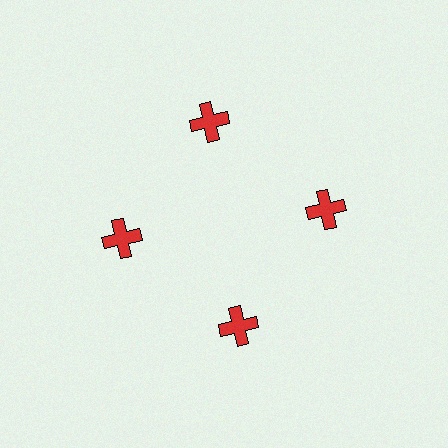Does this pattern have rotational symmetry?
Yes, this pattern has 4-fold rotational symmetry. It looks the same after rotating 90 degrees around the center.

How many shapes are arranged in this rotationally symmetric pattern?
There are 4 shapes, arranged in 4 groups of 1.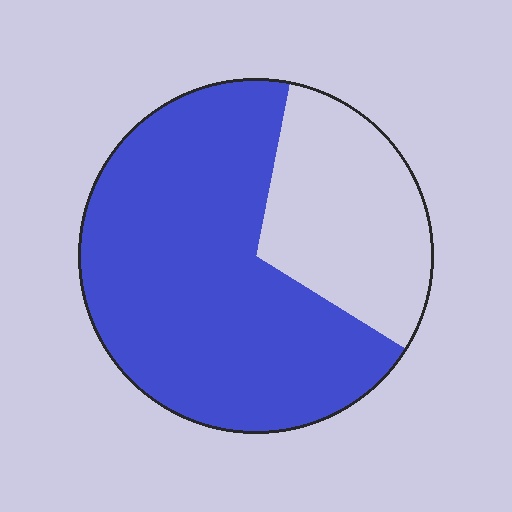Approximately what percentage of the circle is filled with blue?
Approximately 70%.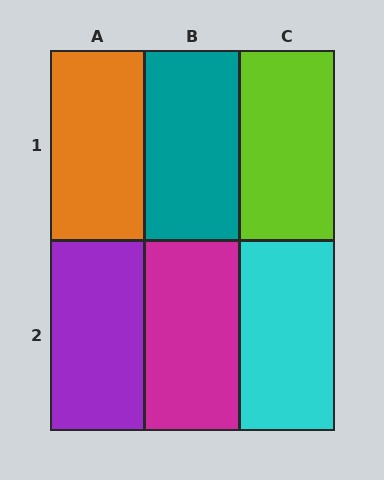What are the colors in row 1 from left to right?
Orange, teal, lime.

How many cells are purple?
1 cell is purple.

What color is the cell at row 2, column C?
Cyan.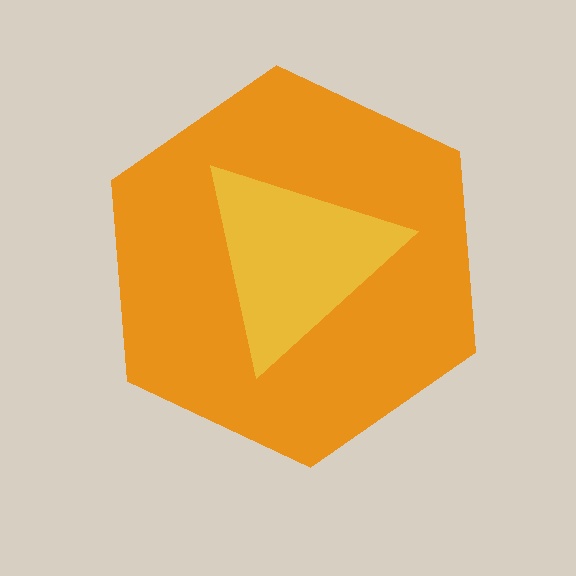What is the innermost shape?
The yellow triangle.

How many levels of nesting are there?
2.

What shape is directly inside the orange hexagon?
The yellow triangle.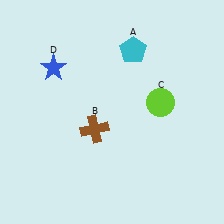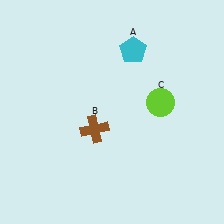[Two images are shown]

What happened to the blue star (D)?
The blue star (D) was removed in Image 2. It was in the top-left area of Image 1.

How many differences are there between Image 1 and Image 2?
There is 1 difference between the two images.